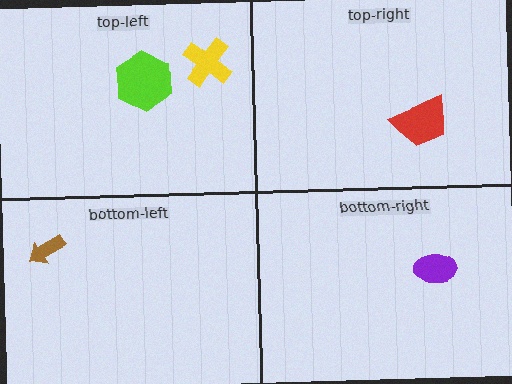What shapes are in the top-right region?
The red trapezoid.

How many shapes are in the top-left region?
2.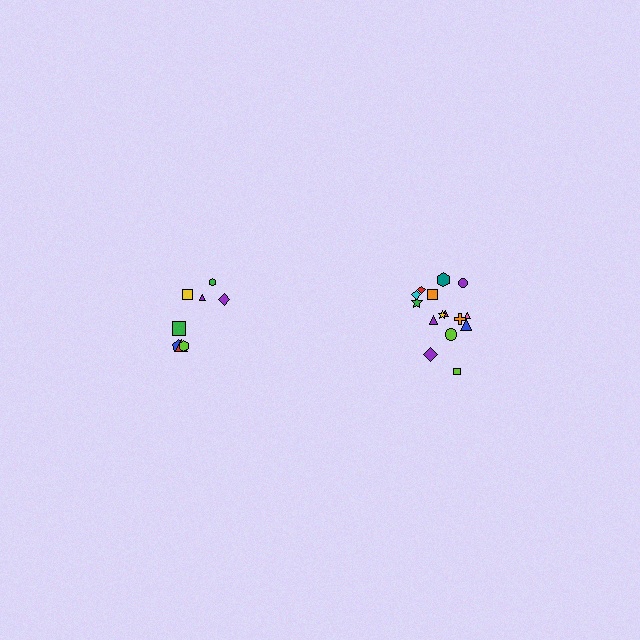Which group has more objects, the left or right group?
The right group.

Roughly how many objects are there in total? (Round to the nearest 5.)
Roughly 25 objects in total.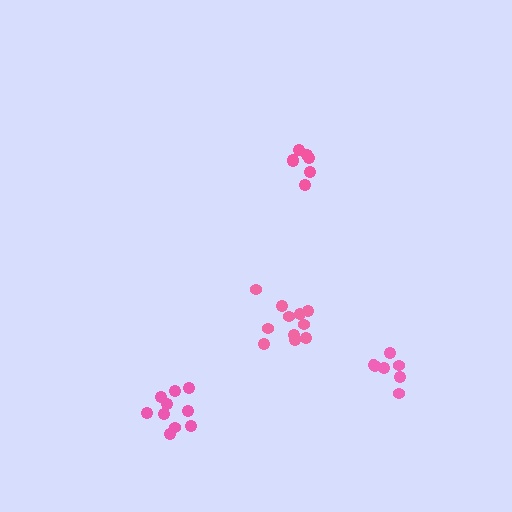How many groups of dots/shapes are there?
There are 4 groups.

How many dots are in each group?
Group 1: 10 dots, Group 2: 7 dots, Group 3: 11 dots, Group 4: 7 dots (35 total).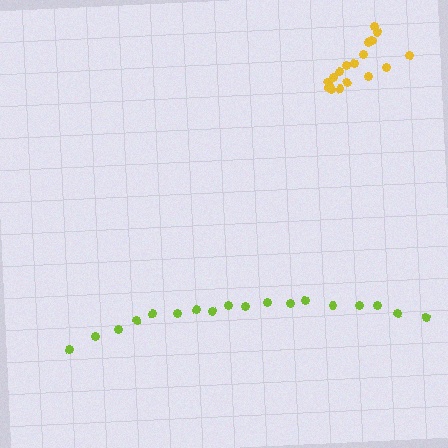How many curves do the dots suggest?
There are 2 distinct paths.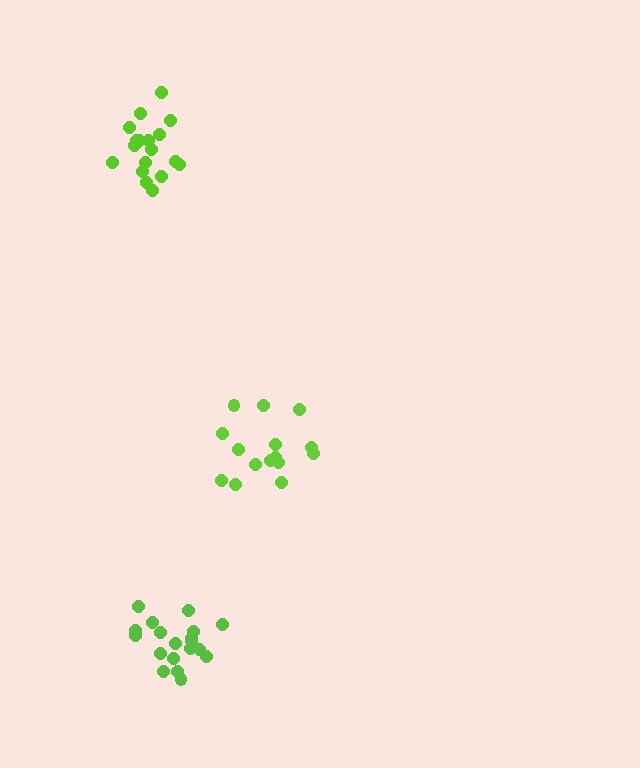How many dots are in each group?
Group 1: 19 dots, Group 2: 15 dots, Group 3: 18 dots (52 total).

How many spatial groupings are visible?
There are 3 spatial groupings.